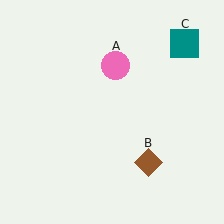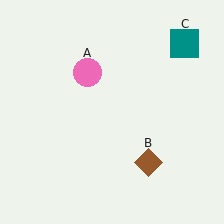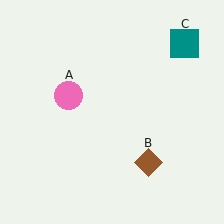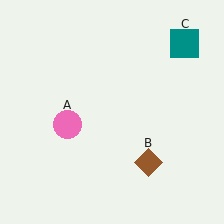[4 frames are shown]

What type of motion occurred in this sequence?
The pink circle (object A) rotated counterclockwise around the center of the scene.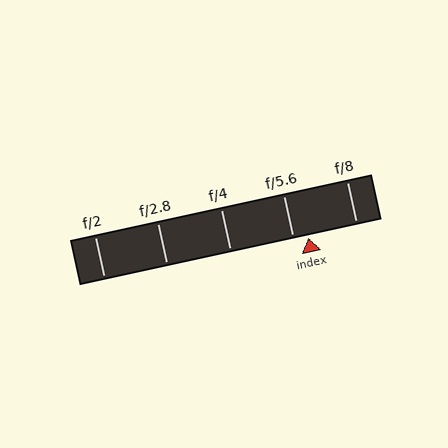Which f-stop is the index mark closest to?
The index mark is closest to f/5.6.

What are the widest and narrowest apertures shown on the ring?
The widest aperture shown is f/2 and the narrowest is f/8.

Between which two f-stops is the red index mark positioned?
The index mark is between f/5.6 and f/8.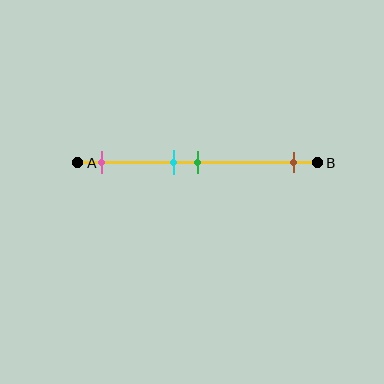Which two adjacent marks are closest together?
The cyan and green marks are the closest adjacent pair.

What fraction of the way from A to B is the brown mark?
The brown mark is approximately 90% (0.9) of the way from A to B.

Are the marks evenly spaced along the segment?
No, the marks are not evenly spaced.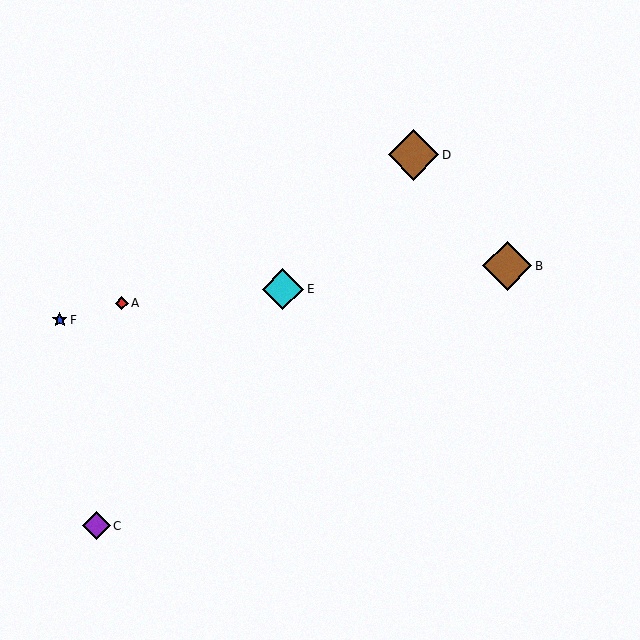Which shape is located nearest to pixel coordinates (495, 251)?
The brown diamond (labeled B) at (507, 266) is nearest to that location.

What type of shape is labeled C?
Shape C is a purple diamond.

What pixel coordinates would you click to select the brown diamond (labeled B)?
Click at (507, 266) to select the brown diamond B.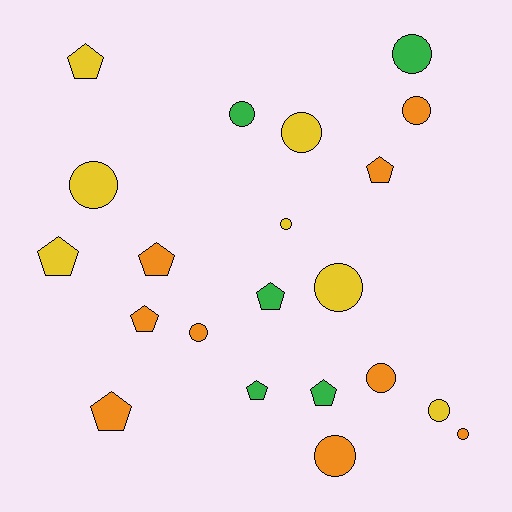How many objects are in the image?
There are 21 objects.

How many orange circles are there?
There are 5 orange circles.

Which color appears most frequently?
Orange, with 9 objects.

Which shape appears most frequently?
Circle, with 12 objects.